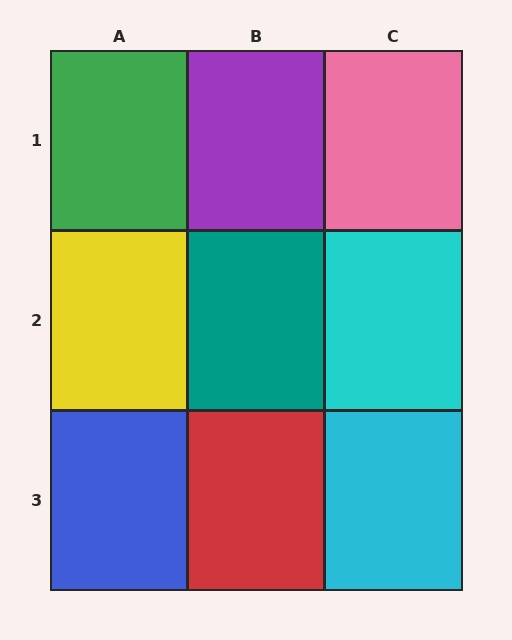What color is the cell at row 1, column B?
Purple.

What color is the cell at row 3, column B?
Red.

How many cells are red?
1 cell is red.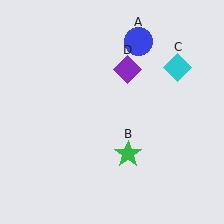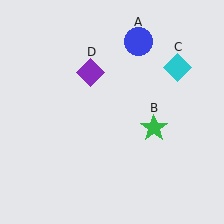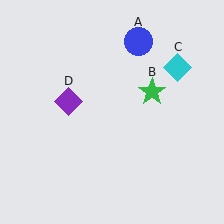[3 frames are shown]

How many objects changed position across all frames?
2 objects changed position: green star (object B), purple diamond (object D).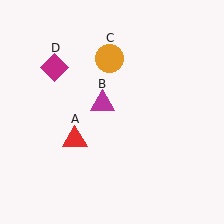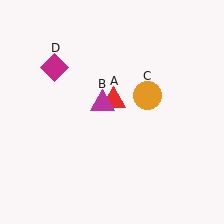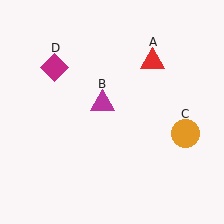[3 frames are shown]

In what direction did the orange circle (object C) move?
The orange circle (object C) moved down and to the right.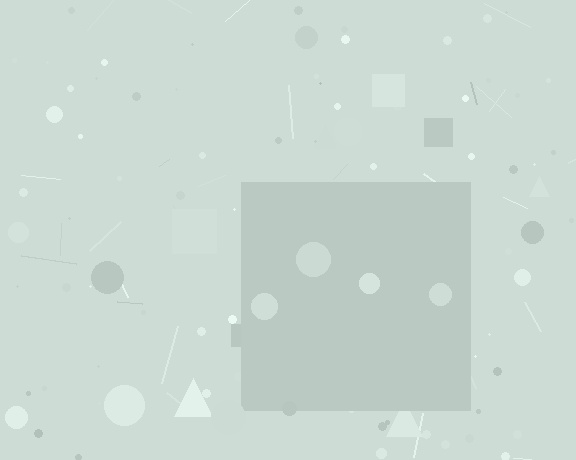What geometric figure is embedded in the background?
A square is embedded in the background.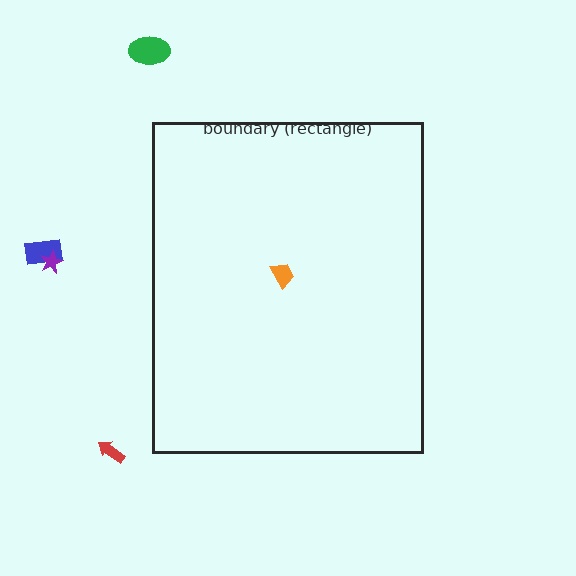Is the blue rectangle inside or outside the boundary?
Outside.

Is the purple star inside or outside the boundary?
Outside.